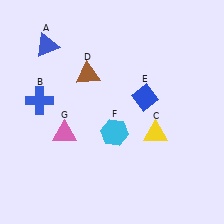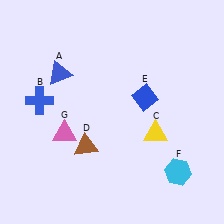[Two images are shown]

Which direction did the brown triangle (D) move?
The brown triangle (D) moved down.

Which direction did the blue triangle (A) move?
The blue triangle (A) moved down.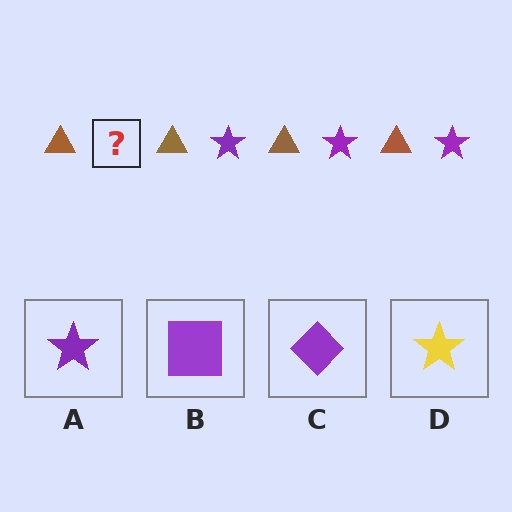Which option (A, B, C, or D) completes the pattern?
A.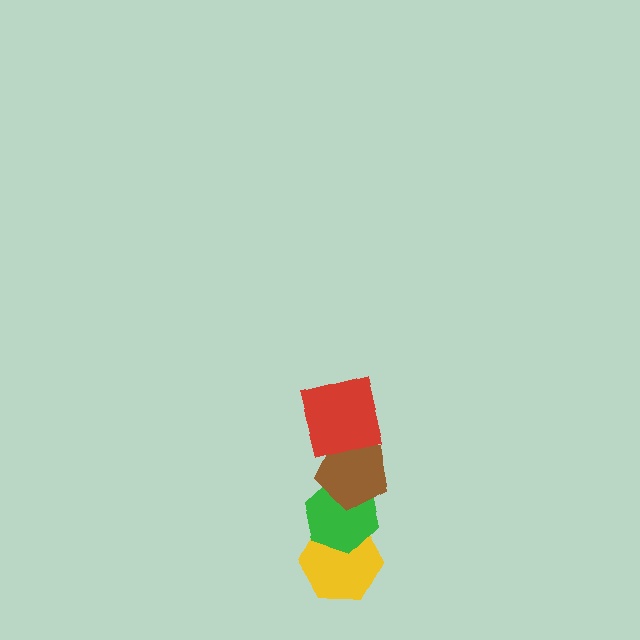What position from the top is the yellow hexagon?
The yellow hexagon is 4th from the top.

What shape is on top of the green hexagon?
The brown pentagon is on top of the green hexagon.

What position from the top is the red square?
The red square is 1st from the top.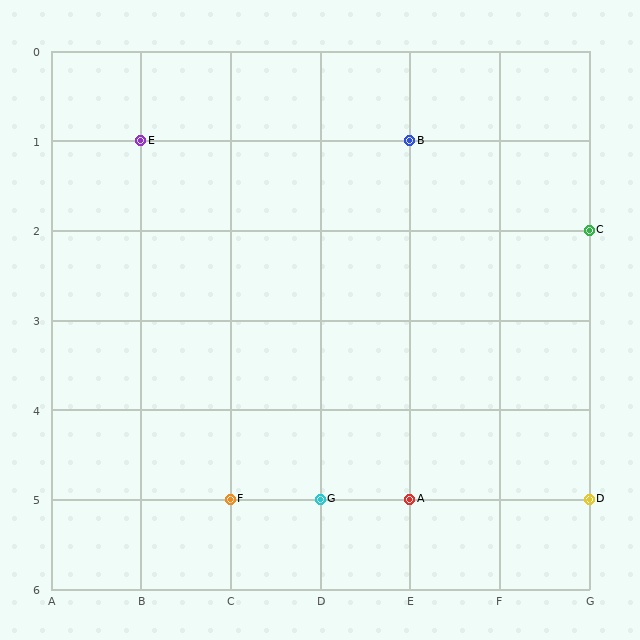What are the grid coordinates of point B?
Point B is at grid coordinates (E, 1).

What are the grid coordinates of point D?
Point D is at grid coordinates (G, 5).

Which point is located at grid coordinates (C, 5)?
Point F is at (C, 5).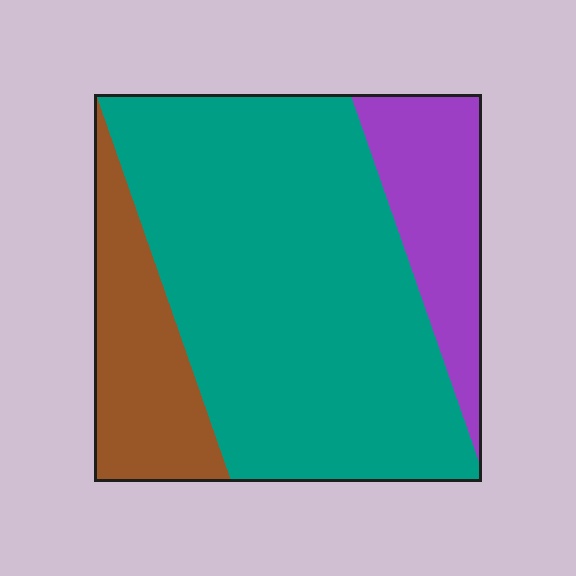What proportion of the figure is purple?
Purple covers roughly 15% of the figure.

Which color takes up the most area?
Teal, at roughly 65%.